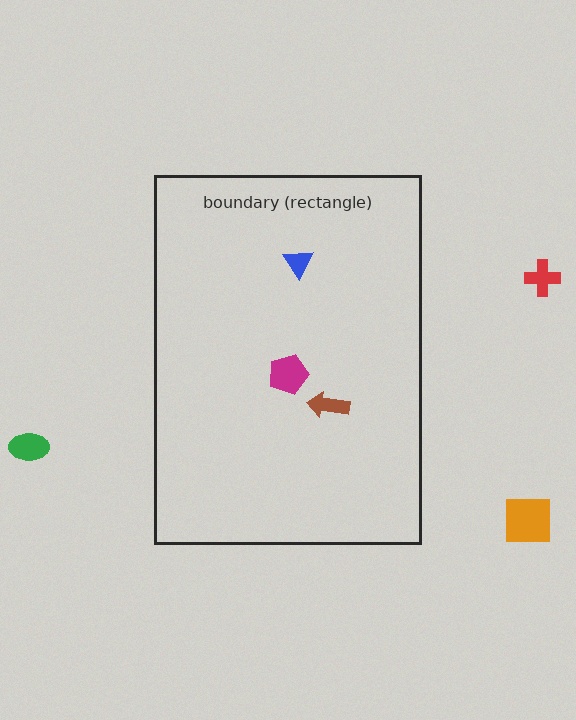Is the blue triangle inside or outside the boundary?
Inside.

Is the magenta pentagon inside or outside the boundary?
Inside.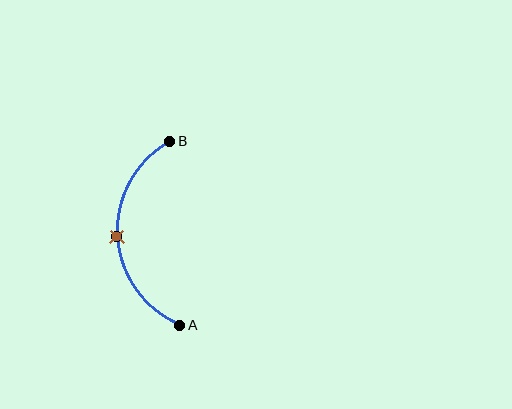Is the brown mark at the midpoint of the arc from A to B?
Yes. The brown mark lies on the arc at equal arc-length from both A and B — it is the arc midpoint.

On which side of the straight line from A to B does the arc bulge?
The arc bulges to the left of the straight line connecting A and B.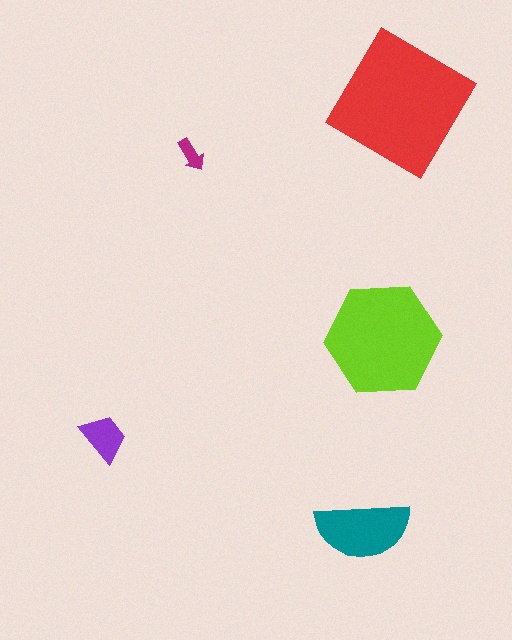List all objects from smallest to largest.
The magenta arrow, the purple trapezoid, the teal semicircle, the lime hexagon, the red diamond.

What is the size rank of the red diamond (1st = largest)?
1st.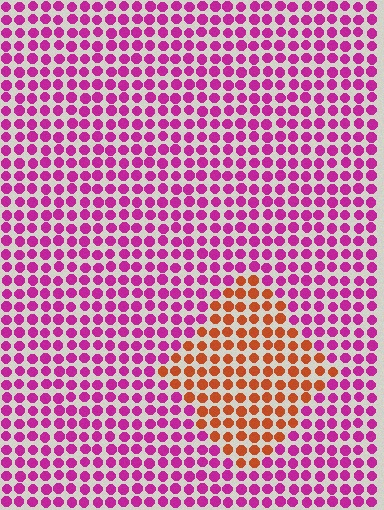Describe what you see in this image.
The image is filled with small magenta elements in a uniform arrangement. A diamond-shaped region is visible where the elements are tinted to a slightly different hue, forming a subtle color boundary.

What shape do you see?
I see a diamond.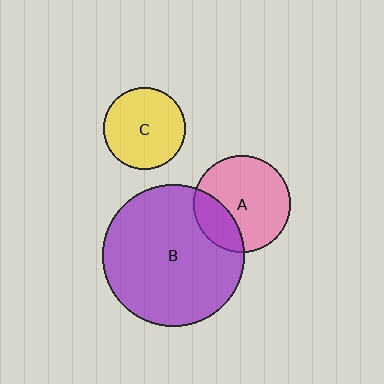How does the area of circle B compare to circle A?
Approximately 2.1 times.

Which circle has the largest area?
Circle B (purple).